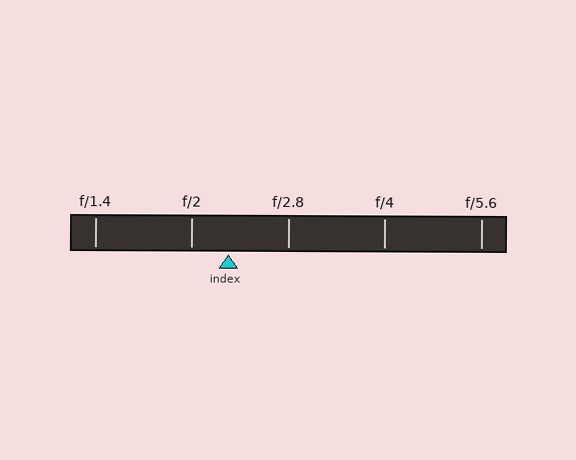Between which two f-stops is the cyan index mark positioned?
The index mark is between f/2 and f/2.8.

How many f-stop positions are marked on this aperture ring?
There are 5 f-stop positions marked.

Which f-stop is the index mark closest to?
The index mark is closest to f/2.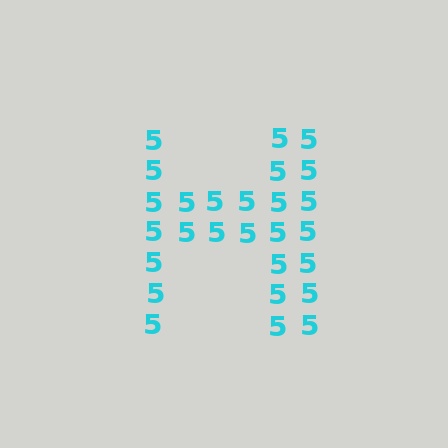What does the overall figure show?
The overall figure shows the letter H.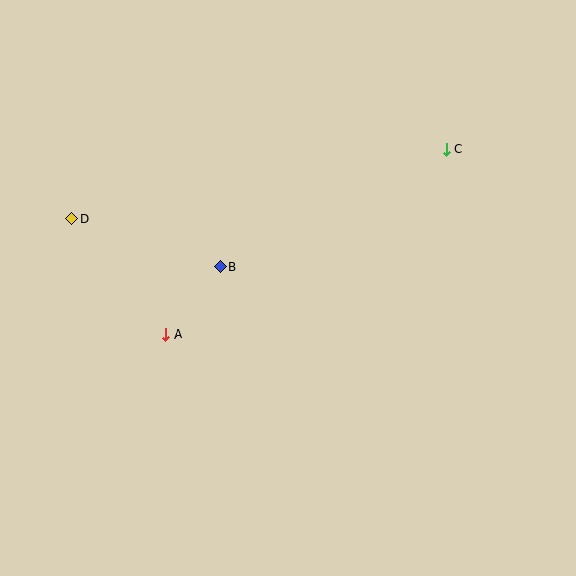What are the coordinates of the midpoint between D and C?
The midpoint between D and C is at (259, 184).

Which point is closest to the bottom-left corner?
Point A is closest to the bottom-left corner.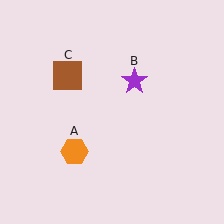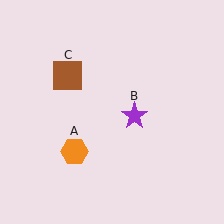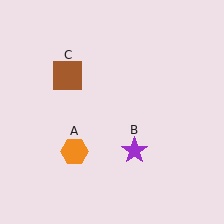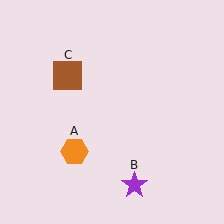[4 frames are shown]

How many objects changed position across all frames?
1 object changed position: purple star (object B).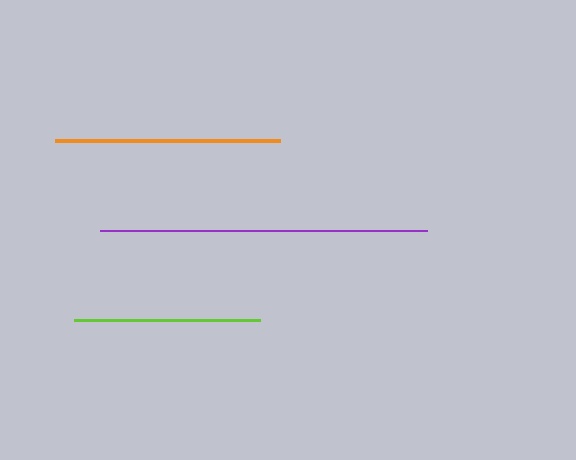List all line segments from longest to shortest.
From longest to shortest: purple, orange, lime.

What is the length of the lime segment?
The lime segment is approximately 186 pixels long.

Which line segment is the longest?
The purple line is the longest at approximately 328 pixels.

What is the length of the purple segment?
The purple segment is approximately 328 pixels long.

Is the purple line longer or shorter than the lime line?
The purple line is longer than the lime line.